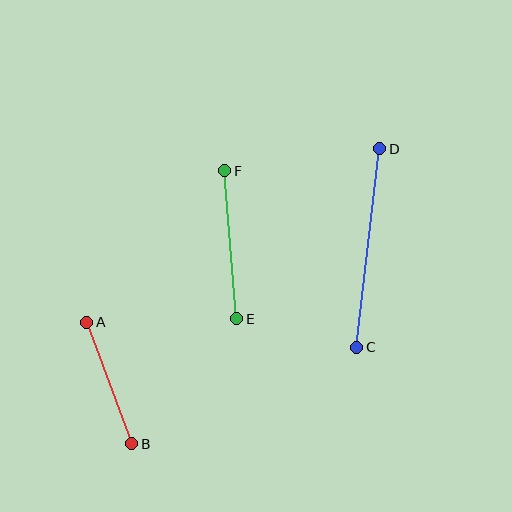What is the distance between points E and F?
The distance is approximately 149 pixels.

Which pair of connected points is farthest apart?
Points C and D are farthest apart.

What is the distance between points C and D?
The distance is approximately 200 pixels.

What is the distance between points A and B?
The distance is approximately 130 pixels.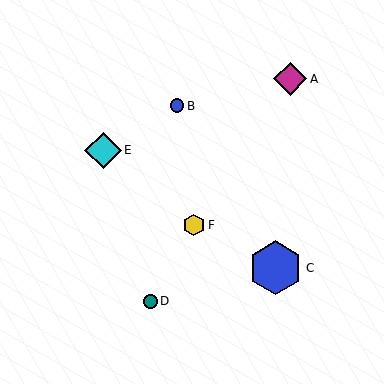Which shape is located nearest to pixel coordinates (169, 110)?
The blue circle (labeled B) at (177, 106) is nearest to that location.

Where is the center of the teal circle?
The center of the teal circle is at (150, 301).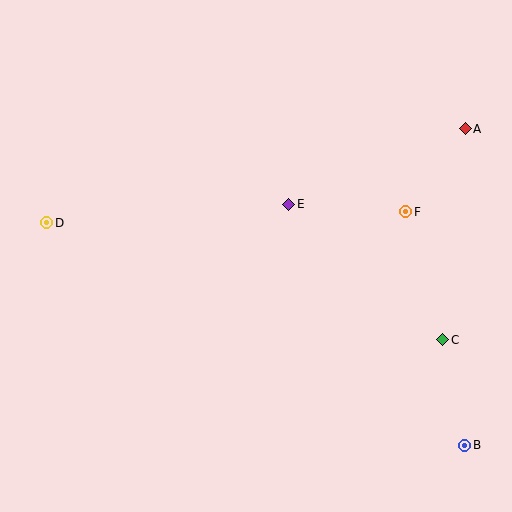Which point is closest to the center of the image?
Point E at (289, 204) is closest to the center.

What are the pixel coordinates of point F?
Point F is at (406, 212).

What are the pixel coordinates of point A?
Point A is at (465, 129).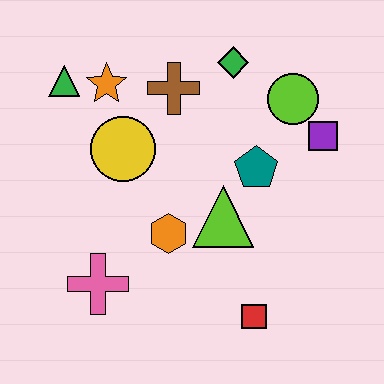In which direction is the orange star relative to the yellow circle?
The orange star is above the yellow circle.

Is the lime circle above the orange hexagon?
Yes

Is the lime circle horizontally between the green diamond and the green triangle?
No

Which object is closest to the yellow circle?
The orange star is closest to the yellow circle.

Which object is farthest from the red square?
The green triangle is farthest from the red square.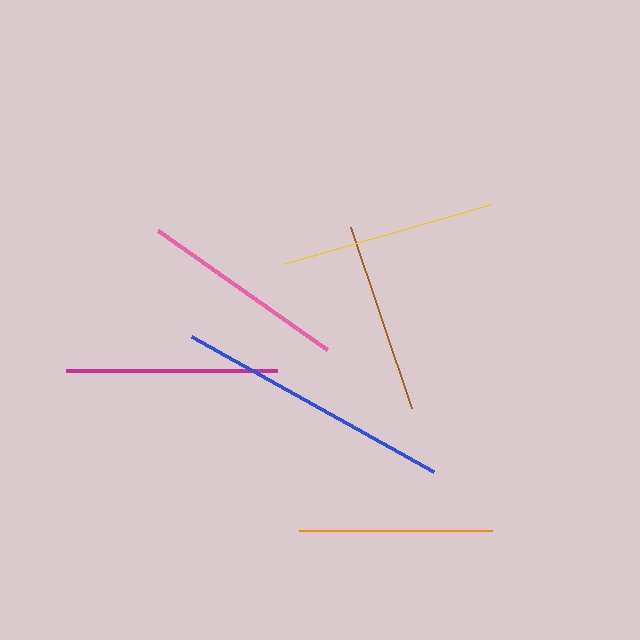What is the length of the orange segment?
The orange segment is approximately 194 pixels long.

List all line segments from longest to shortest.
From longest to shortest: blue, yellow, magenta, pink, orange, brown.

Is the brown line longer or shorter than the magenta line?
The magenta line is longer than the brown line.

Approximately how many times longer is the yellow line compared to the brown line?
The yellow line is approximately 1.1 times the length of the brown line.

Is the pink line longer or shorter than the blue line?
The blue line is longer than the pink line.